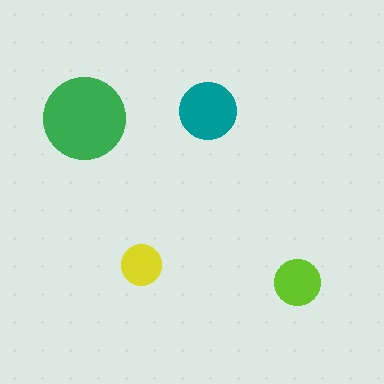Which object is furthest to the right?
The lime circle is rightmost.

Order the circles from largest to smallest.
the green one, the teal one, the lime one, the yellow one.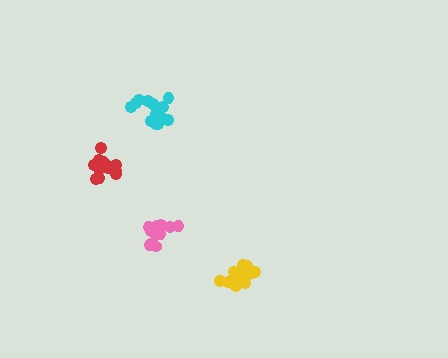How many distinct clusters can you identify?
There are 4 distinct clusters.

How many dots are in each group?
Group 1: 16 dots, Group 2: 18 dots, Group 3: 12 dots, Group 4: 14 dots (60 total).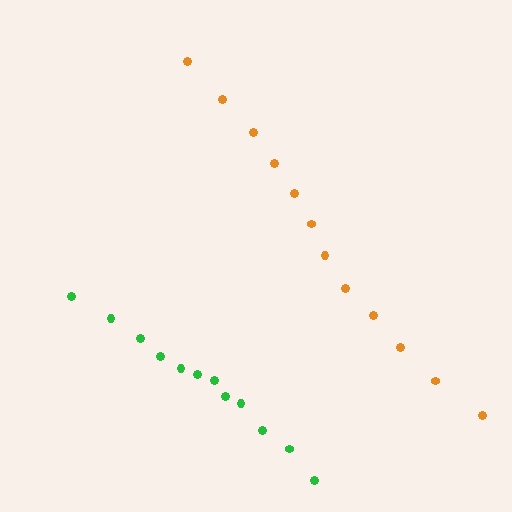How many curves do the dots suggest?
There are 2 distinct paths.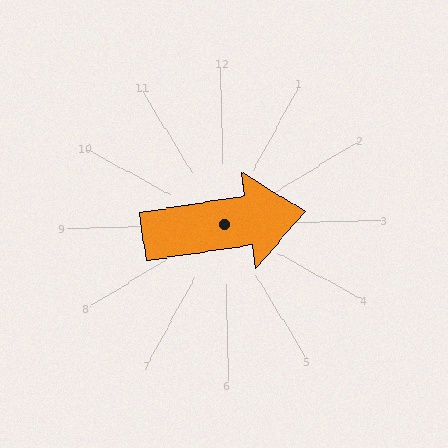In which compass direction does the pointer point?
East.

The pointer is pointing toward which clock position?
Roughly 3 o'clock.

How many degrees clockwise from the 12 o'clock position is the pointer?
Approximately 83 degrees.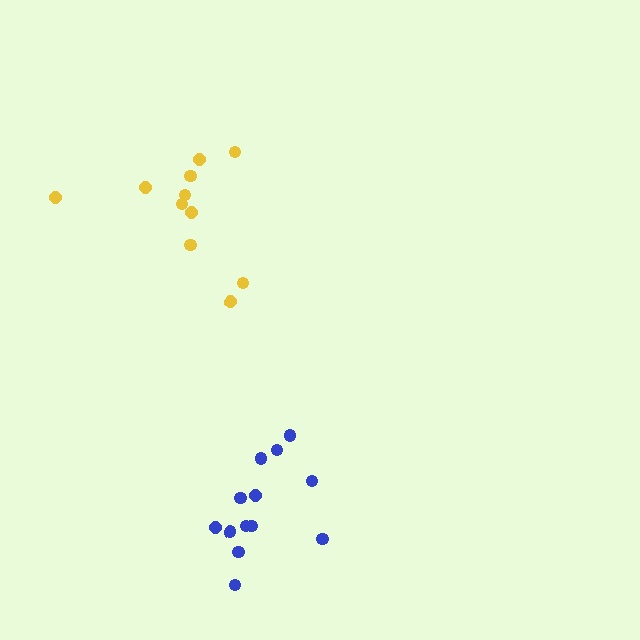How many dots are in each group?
Group 1: 13 dots, Group 2: 11 dots (24 total).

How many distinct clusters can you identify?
There are 2 distinct clusters.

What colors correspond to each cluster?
The clusters are colored: blue, yellow.